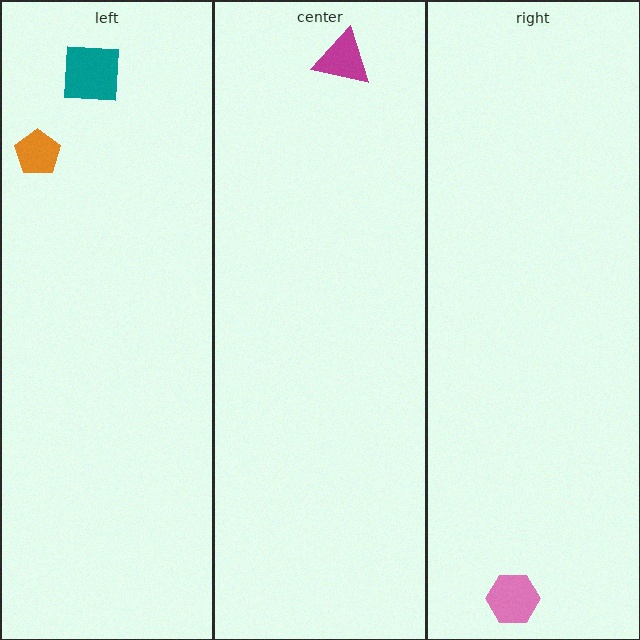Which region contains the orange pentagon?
The left region.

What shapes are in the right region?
The pink hexagon.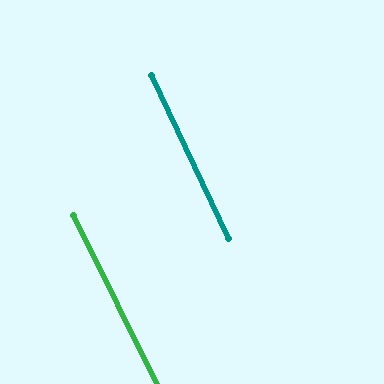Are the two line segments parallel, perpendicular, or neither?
Parallel — their directions differ by only 1.4°.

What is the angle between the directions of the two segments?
Approximately 1 degree.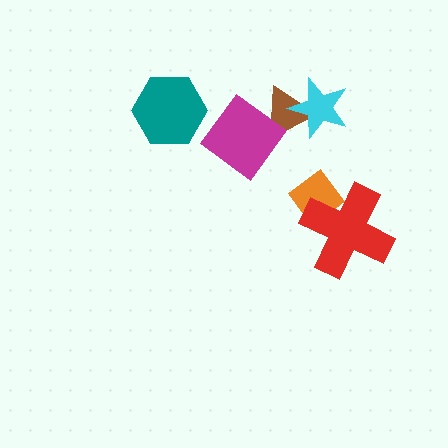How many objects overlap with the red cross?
1 object overlaps with the red cross.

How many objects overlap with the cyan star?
1 object overlaps with the cyan star.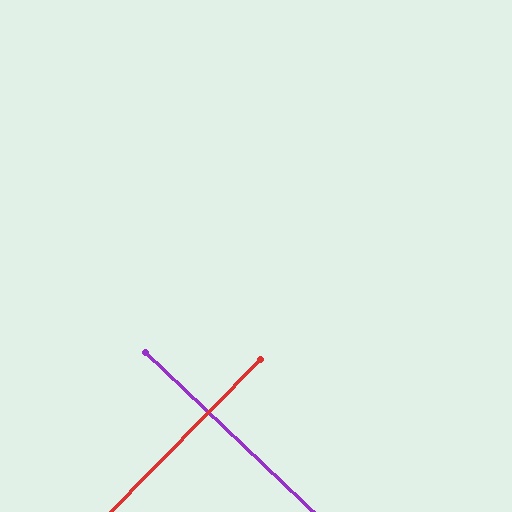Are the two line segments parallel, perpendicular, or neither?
Perpendicular — they meet at approximately 89°.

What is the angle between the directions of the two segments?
Approximately 89 degrees.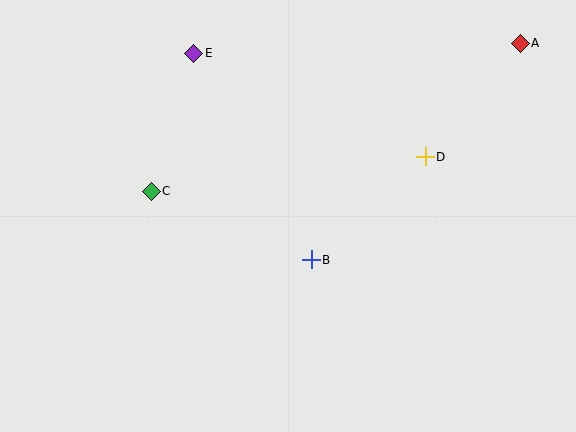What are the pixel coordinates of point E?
Point E is at (194, 53).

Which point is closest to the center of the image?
Point B at (311, 260) is closest to the center.